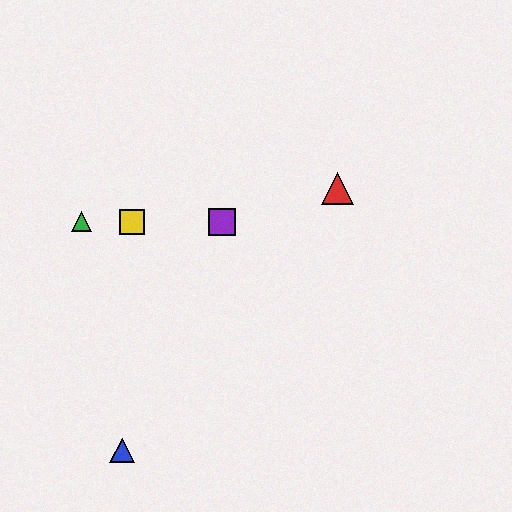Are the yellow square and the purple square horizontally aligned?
Yes, both are at y≈222.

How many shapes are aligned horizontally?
3 shapes (the green triangle, the yellow square, the purple square) are aligned horizontally.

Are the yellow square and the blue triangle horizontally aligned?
No, the yellow square is at y≈222 and the blue triangle is at y≈451.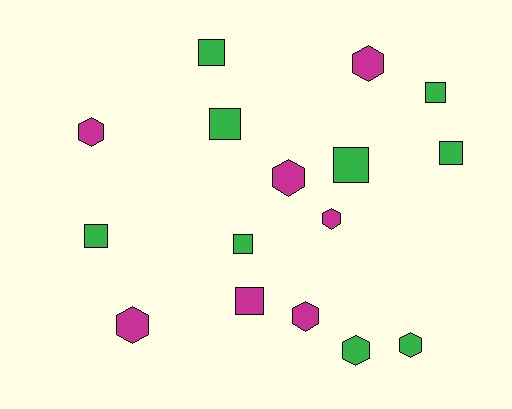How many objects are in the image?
There are 16 objects.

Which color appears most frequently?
Green, with 9 objects.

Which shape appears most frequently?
Square, with 8 objects.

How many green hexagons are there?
There are 2 green hexagons.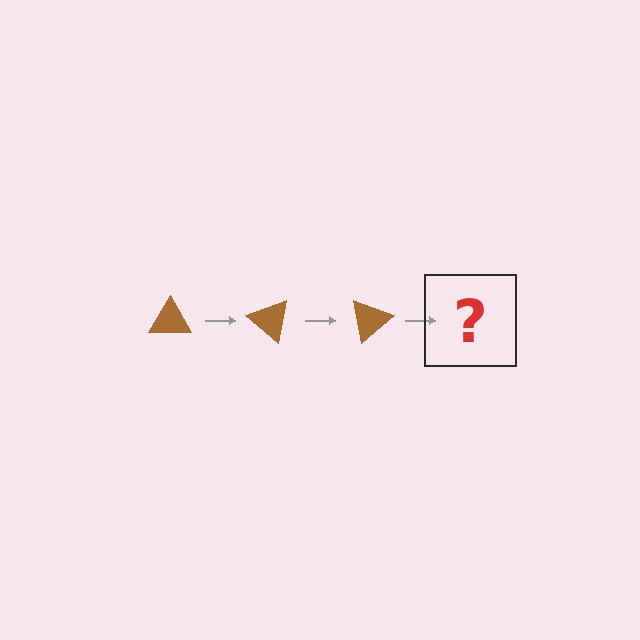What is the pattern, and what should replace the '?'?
The pattern is that the triangle rotates 40 degrees each step. The '?' should be a brown triangle rotated 120 degrees.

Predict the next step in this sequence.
The next step is a brown triangle rotated 120 degrees.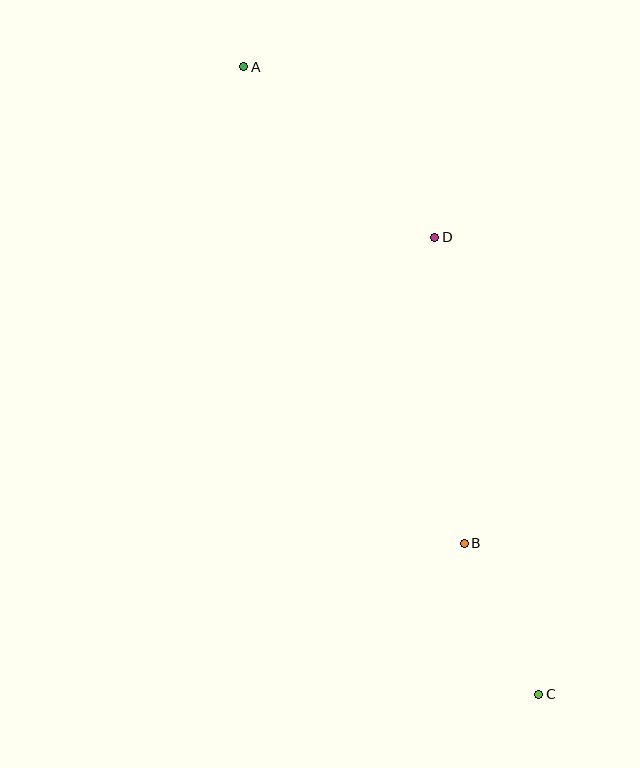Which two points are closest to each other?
Points B and C are closest to each other.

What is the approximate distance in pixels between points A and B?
The distance between A and B is approximately 525 pixels.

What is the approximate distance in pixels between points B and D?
The distance between B and D is approximately 308 pixels.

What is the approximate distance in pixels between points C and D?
The distance between C and D is approximately 469 pixels.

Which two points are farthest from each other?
Points A and C are farthest from each other.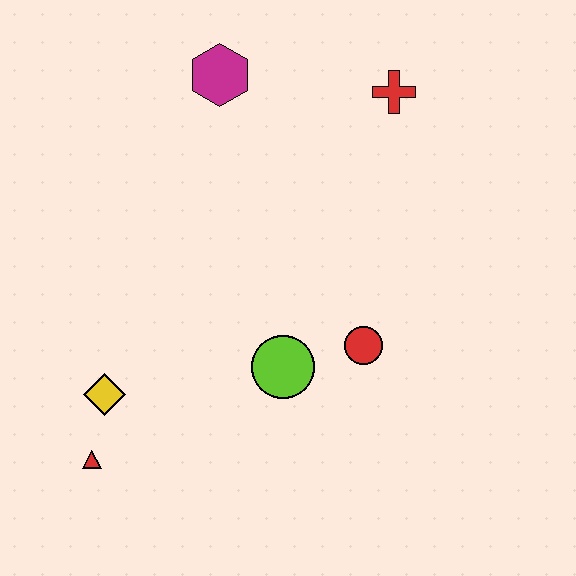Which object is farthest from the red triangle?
The red cross is farthest from the red triangle.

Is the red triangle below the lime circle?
Yes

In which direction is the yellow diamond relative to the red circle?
The yellow diamond is to the left of the red circle.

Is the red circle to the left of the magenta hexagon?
No